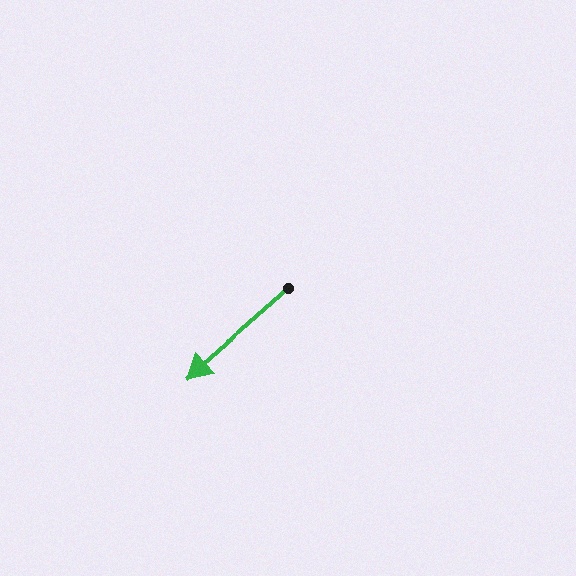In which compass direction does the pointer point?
Southwest.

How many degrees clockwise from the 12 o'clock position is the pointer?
Approximately 229 degrees.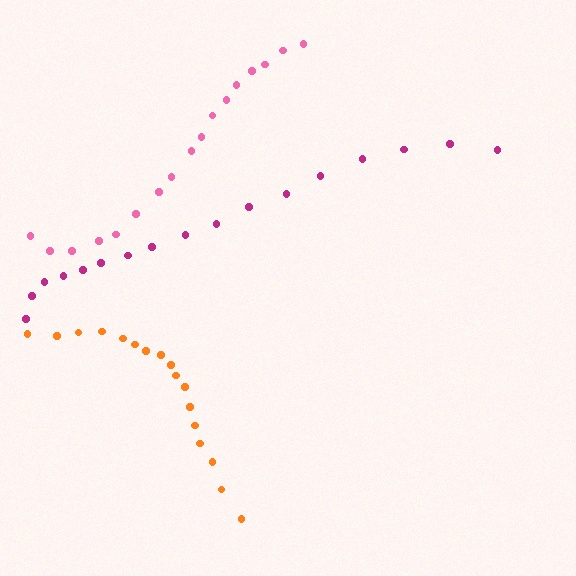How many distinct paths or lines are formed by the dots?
There are 3 distinct paths.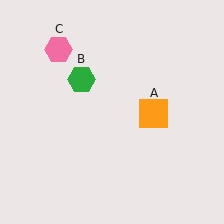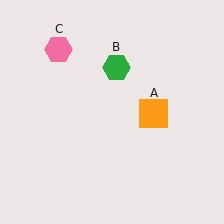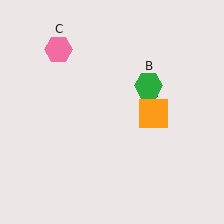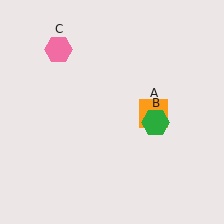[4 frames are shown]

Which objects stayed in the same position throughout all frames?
Orange square (object A) and pink hexagon (object C) remained stationary.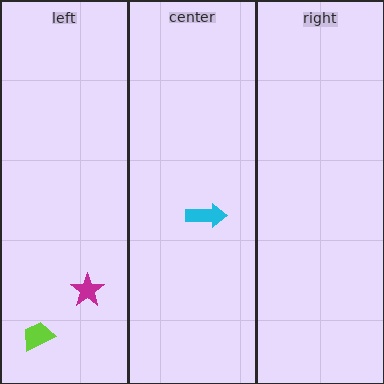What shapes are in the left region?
The lime trapezoid, the magenta star.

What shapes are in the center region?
The cyan arrow.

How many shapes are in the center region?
1.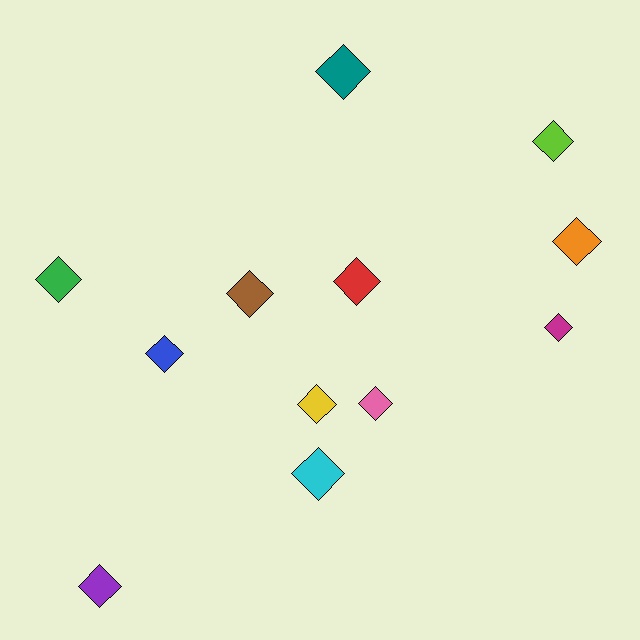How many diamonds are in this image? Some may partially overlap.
There are 12 diamonds.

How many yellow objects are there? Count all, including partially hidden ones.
There is 1 yellow object.